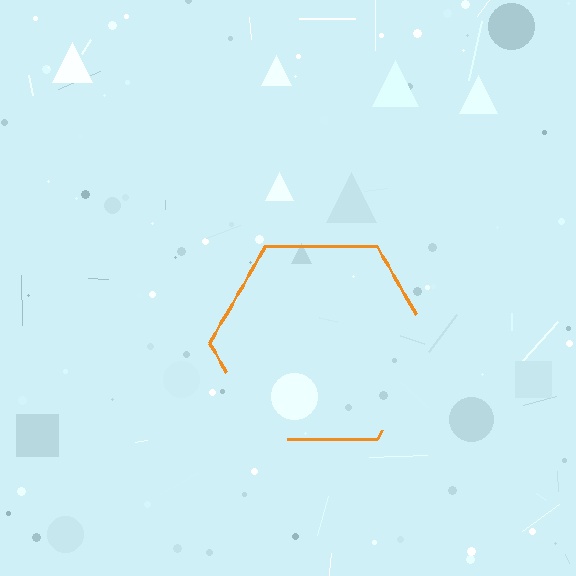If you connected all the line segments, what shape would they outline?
They would outline a hexagon.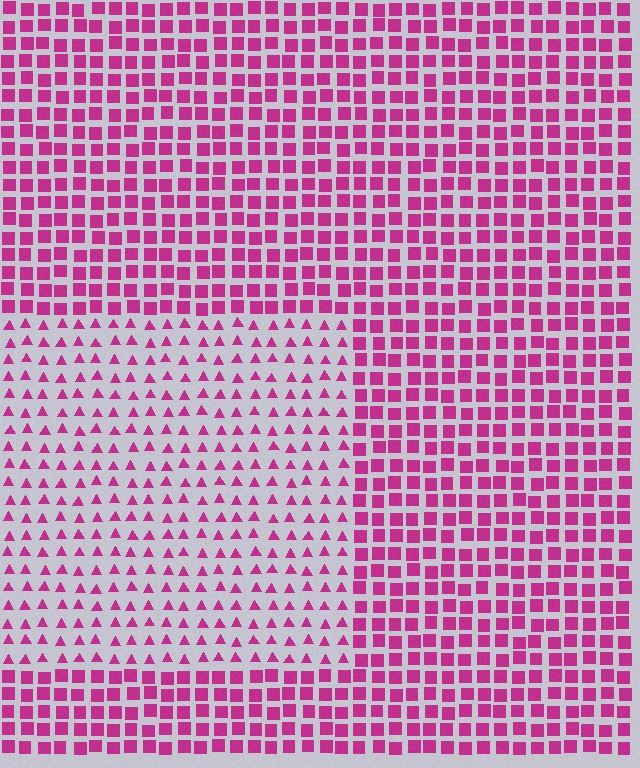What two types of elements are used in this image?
The image uses triangles inside the rectangle region and squares outside it.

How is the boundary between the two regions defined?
The boundary is defined by a change in element shape: triangles inside vs. squares outside. All elements share the same color and spacing.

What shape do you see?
I see a rectangle.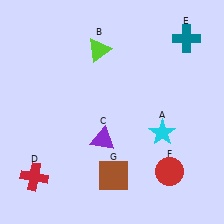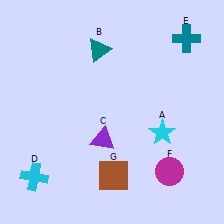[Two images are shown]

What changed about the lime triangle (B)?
In Image 1, B is lime. In Image 2, it changed to teal.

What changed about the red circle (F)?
In Image 1, F is red. In Image 2, it changed to magenta.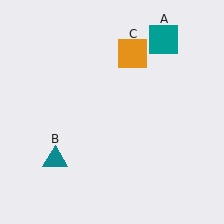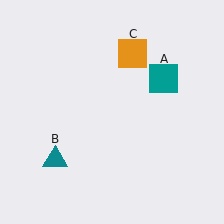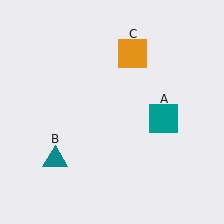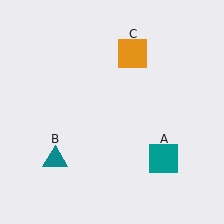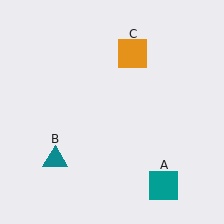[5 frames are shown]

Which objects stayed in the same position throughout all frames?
Teal triangle (object B) and orange square (object C) remained stationary.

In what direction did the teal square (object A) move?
The teal square (object A) moved down.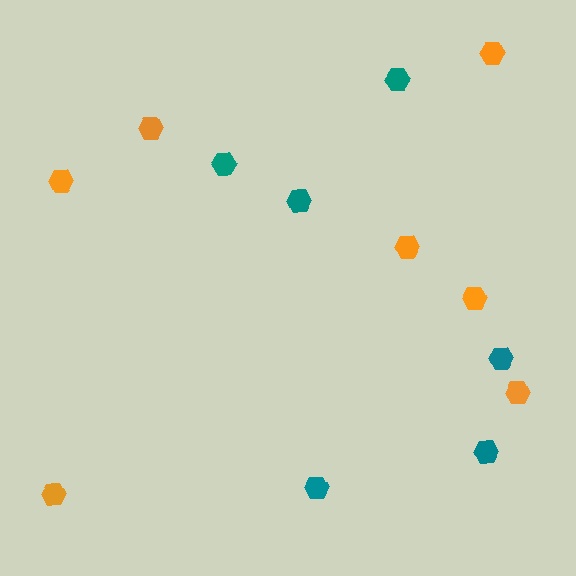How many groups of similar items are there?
There are 2 groups: one group of teal hexagons (6) and one group of orange hexagons (7).